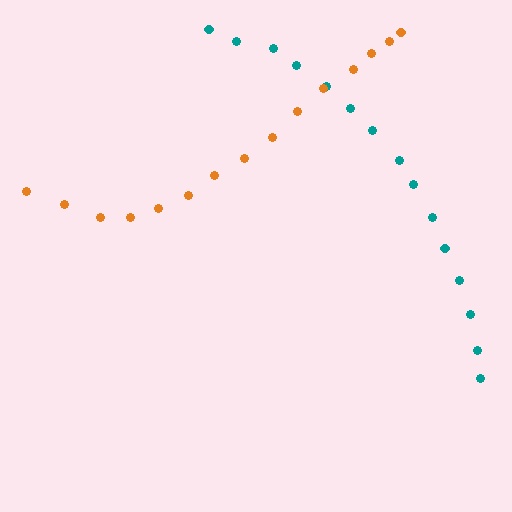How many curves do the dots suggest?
There are 2 distinct paths.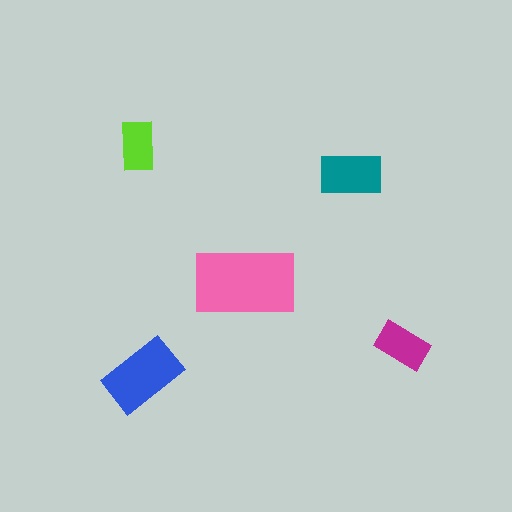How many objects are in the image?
There are 5 objects in the image.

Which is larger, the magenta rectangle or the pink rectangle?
The pink one.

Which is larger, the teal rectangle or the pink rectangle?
The pink one.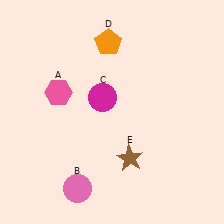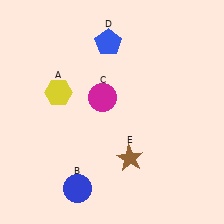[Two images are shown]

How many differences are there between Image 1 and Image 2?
There are 3 differences between the two images.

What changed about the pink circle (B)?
In Image 1, B is pink. In Image 2, it changed to blue.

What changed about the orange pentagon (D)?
In Image 1, D is orange. In Image 2, it changed to blue.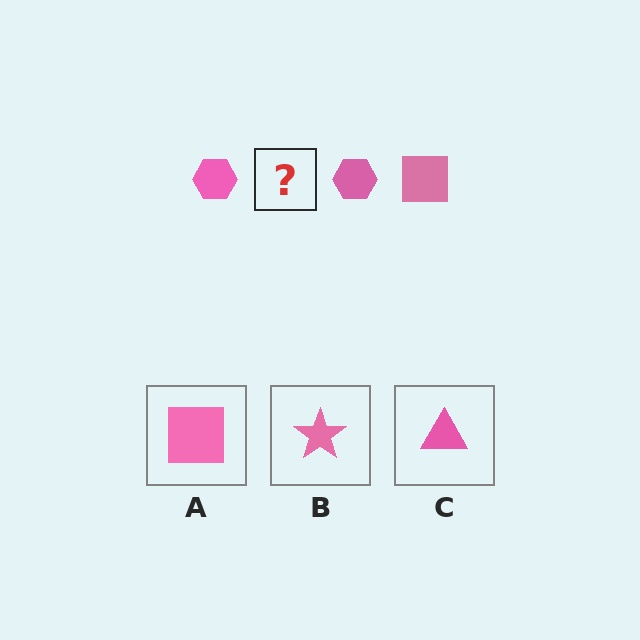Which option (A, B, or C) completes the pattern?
A.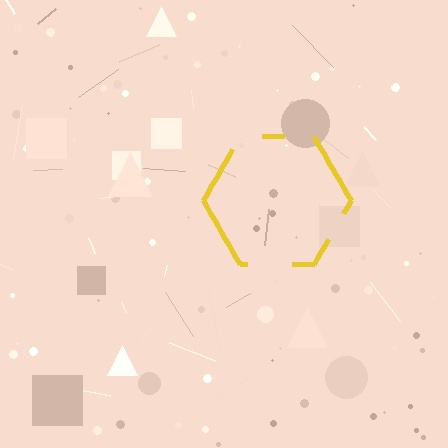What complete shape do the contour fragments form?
The contour fragments form a hexagon.